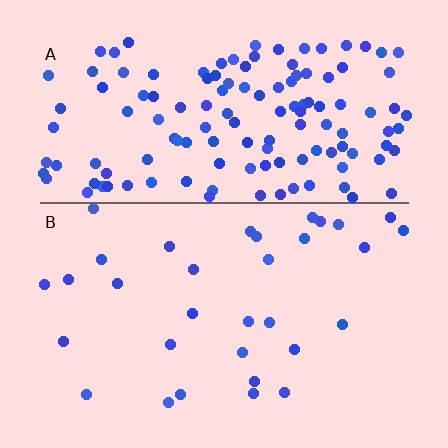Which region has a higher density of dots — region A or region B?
A (the top).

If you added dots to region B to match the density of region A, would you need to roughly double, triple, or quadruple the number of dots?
Approximately quadruple.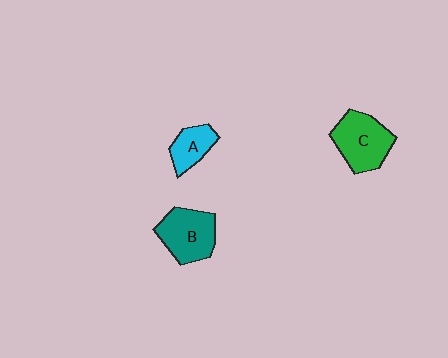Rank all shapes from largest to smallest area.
From largest to smallest: C (green), B (teal), A (cyan).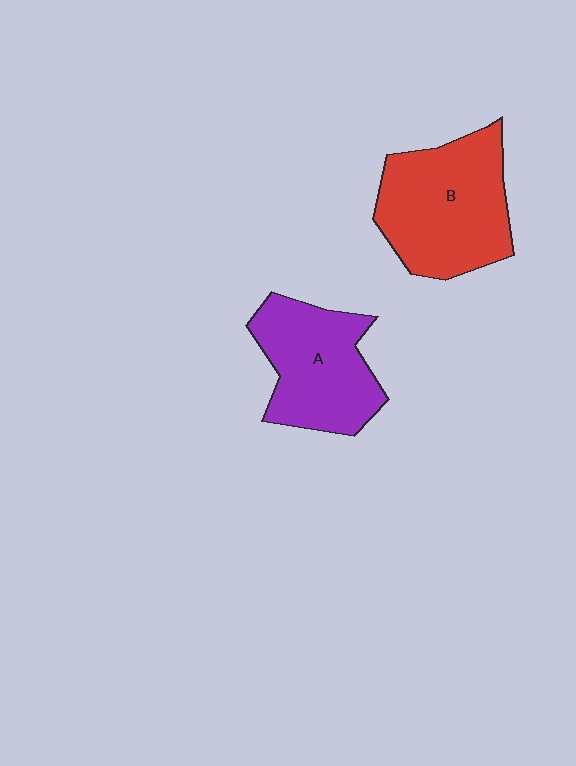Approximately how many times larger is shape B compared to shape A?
Approximately 1.2 times.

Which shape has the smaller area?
Shape A (purple).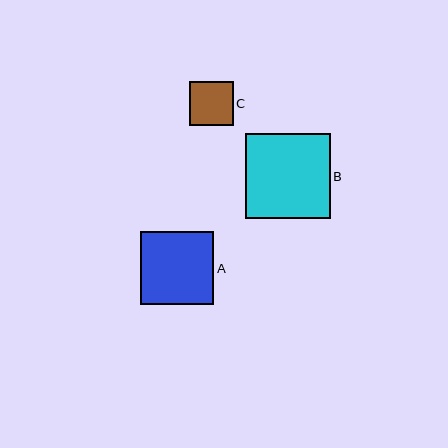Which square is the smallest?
Square C is the smallest with a size of approximately 44 pixels.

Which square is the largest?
Square B is the largest with a size of approximately 85 pixels.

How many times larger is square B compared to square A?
Square B is approximately 1.2 times the size of square A.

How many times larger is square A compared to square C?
Square A is approximately 1.7 times the size of square C.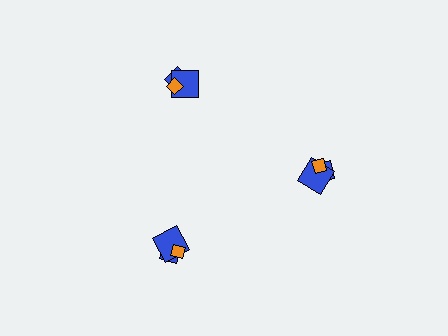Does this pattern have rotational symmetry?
Yes, this pattern has 3-fold rotational symmetry. It looks the same after rotating 120 degrees around the center.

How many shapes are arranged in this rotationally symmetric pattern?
There are 9 shapes, arranged in 3 groups of 3.